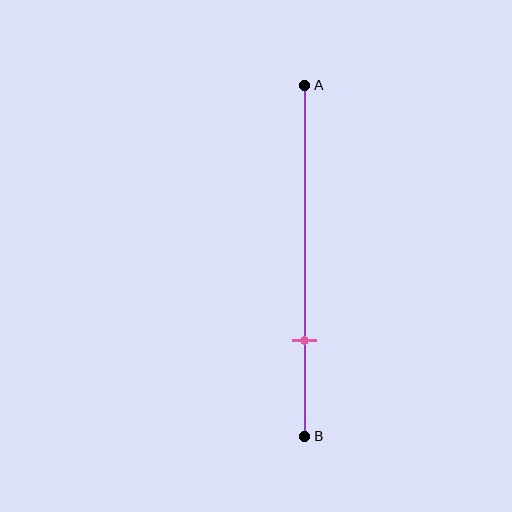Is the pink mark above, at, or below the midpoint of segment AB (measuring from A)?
The pink mark is below the midpoint of segment AB.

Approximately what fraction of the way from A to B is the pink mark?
The pink mark is approximately 75% of the way from A to B.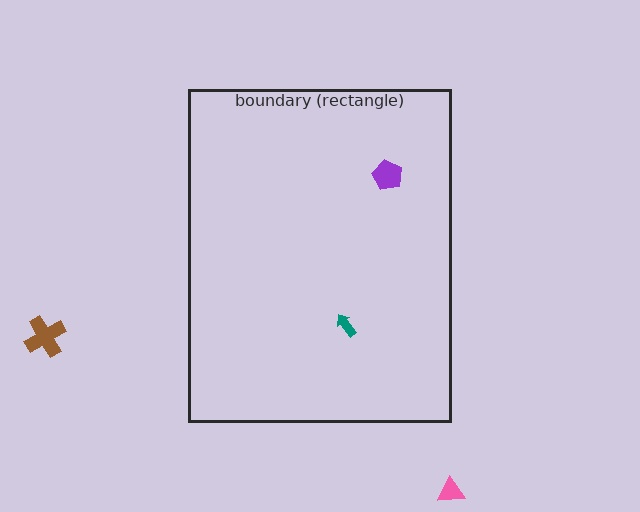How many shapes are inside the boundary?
2 inside, 2 outside.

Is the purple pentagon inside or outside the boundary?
Inside.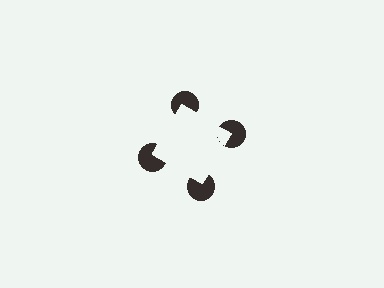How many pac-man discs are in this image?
There are 4 — one at each vertex of the illusory square.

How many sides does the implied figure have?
4 sides.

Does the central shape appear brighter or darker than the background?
It typically appears slightly brighter than the background, even though no actual brightness change is drawn.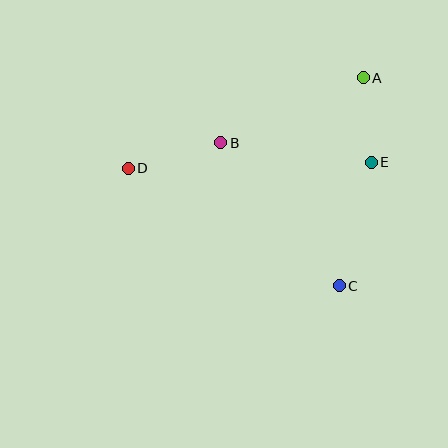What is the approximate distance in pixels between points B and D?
The distance between B and D is approximately 96 pixels.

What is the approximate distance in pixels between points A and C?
The distance between A and C is approximately 209 pixels.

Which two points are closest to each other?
Points A and E are closest to each other.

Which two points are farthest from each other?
Points A and D are farthest from each other.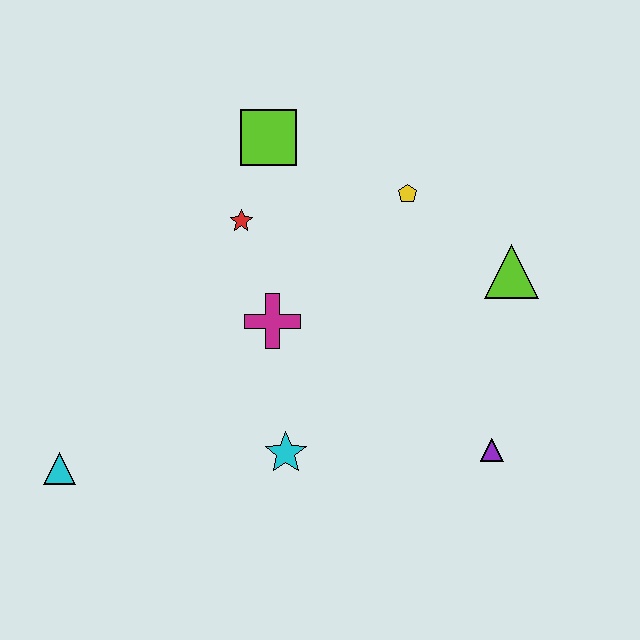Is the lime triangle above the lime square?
No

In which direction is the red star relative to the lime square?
The red star is below the lime square.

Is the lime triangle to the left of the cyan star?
No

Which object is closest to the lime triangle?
The yellow pentagon is closest to the lime triangle.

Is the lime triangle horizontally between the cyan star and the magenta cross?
No